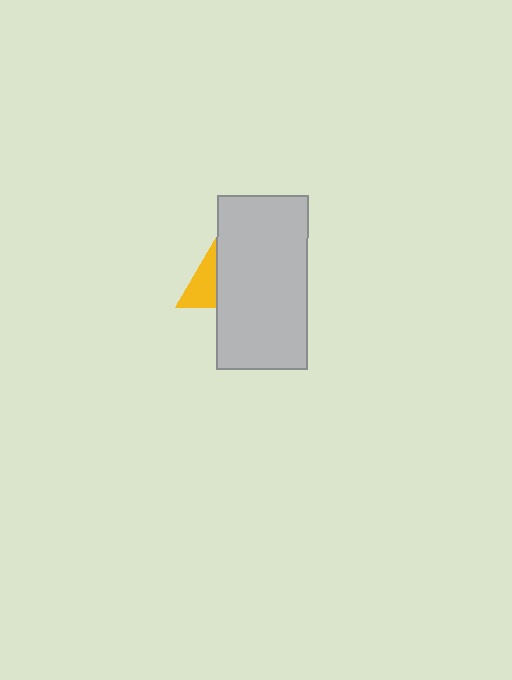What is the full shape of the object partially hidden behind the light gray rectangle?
The partially hidden object is a yellow triangle.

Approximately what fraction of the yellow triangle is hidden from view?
Roughly 62% of the yellow triangle is hidden behind the light gray rectangle.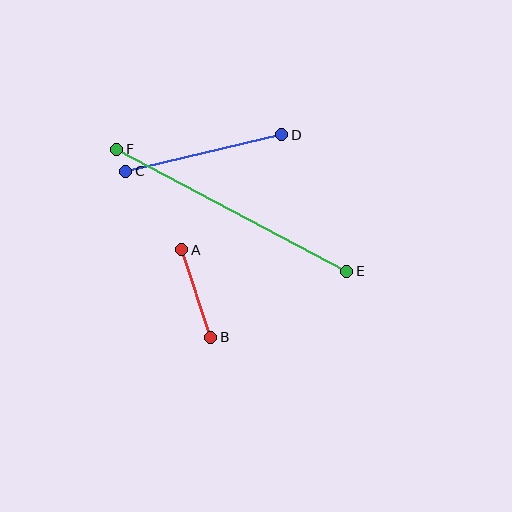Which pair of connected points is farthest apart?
Points E and F are farthest apart.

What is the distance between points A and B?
The distance is approximately 92 pixels.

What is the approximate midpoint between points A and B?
The midpoint is at approximately (196, 293) pixels.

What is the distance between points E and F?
The distance is approximately 260 pixels.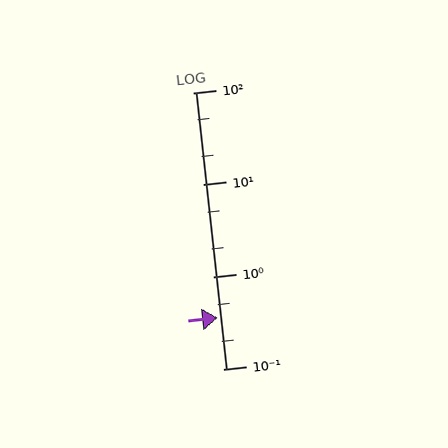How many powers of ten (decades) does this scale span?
The scale spans 3 decades, from 0.1 to 100.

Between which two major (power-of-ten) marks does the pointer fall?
The pointer is between 0.1 and 1.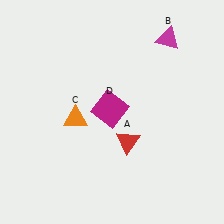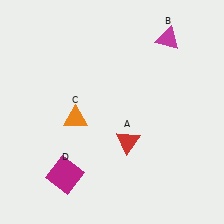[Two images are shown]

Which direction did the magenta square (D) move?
The magenta square (D) moved down.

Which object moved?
The magenta square (D) moved down.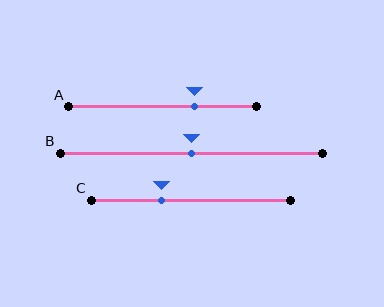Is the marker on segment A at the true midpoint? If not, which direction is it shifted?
No, the marker on segment A is shifted to the right by about 17% of the segment length.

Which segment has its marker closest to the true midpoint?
Segment B has its marker closest to the true midpoint.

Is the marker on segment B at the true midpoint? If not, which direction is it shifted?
Yes, the marker on segment B is at the true midpoint.